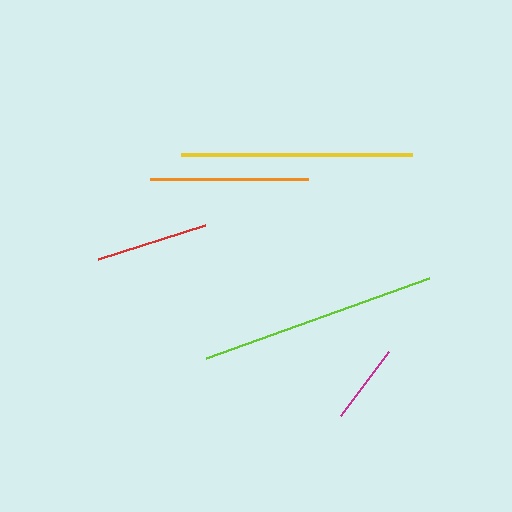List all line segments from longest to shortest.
From longest to shortest: lime, yellow, orange, red, magenta.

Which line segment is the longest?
The lime line is the longest at approximately 237 pixels.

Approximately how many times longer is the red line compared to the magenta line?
The red line is approximately 1.4 times the length of the magenta line.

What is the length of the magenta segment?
The magenta segment is approximately 80 pixels long.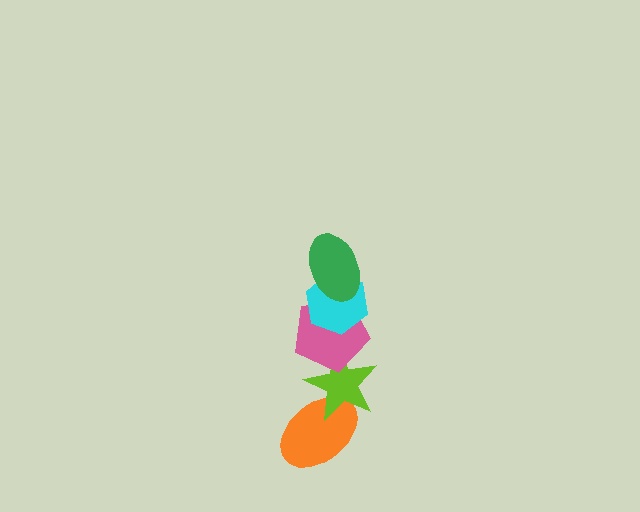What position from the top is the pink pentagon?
The pink pentagon is 3rd from the top.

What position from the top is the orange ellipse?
The orange ellipse is 5th from the top.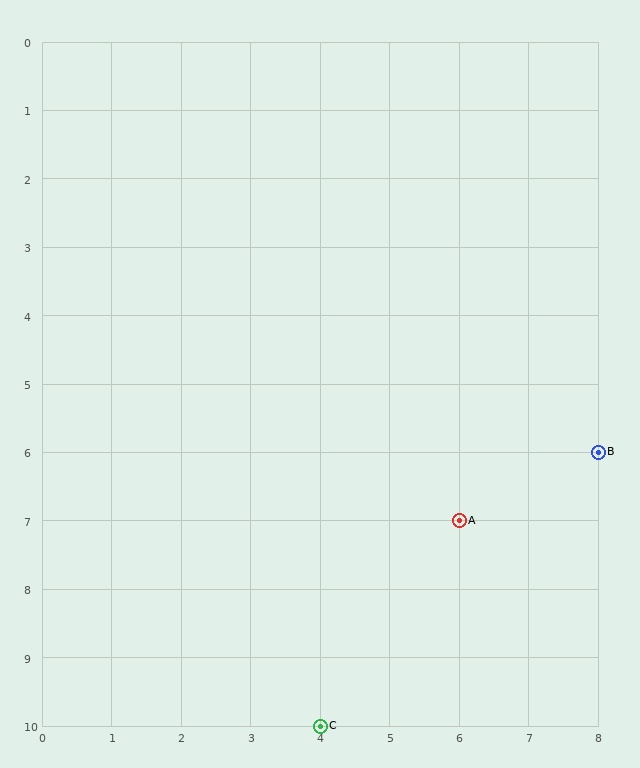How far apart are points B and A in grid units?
Points B and A are 2 columns and 1 row apart (about 2.2 grid units diagonally).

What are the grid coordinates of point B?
Point B is at grid coordinates (8, 6).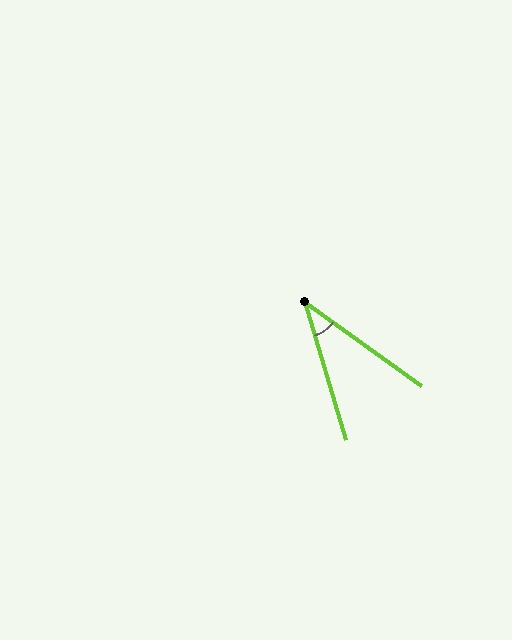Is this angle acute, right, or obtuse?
It is acute.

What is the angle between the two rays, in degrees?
Approximately 38 degrees.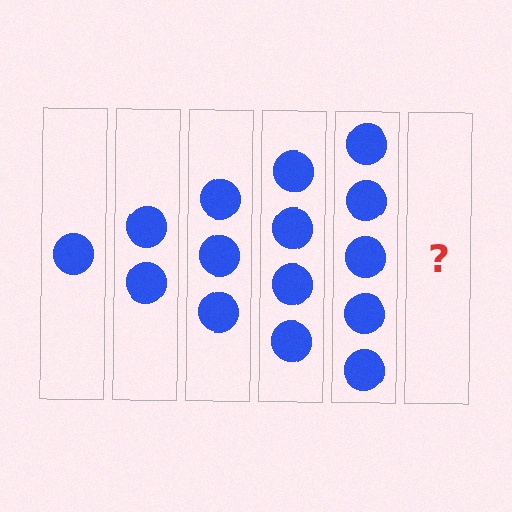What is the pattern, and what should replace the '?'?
The pattern is that each step adds one more circle. The '?' should be 6 circles.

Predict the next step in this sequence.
The next step is 6 circles.